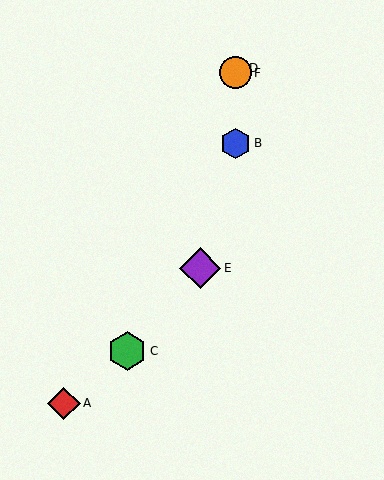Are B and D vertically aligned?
Yes, both are at x≈235.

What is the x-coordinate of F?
Object F is at x≈235.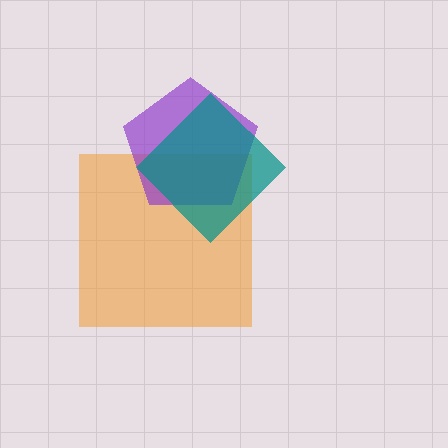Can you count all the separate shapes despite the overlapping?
Yes, there are 3 separate shapes.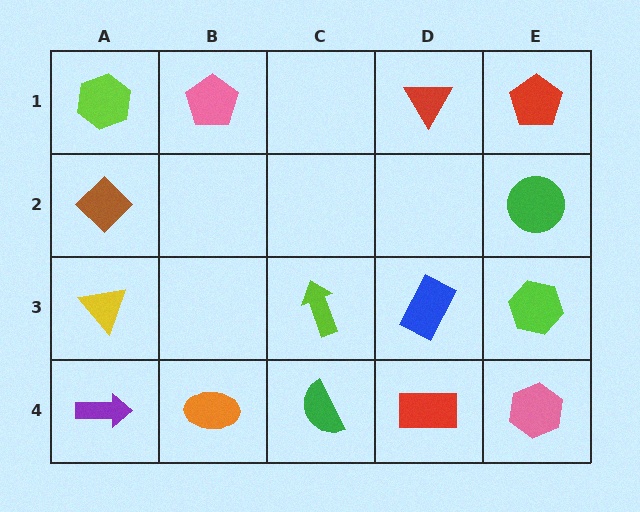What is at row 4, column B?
An orange ellipse.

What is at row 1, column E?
A red pentagon.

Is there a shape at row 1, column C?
No, that cell is empty.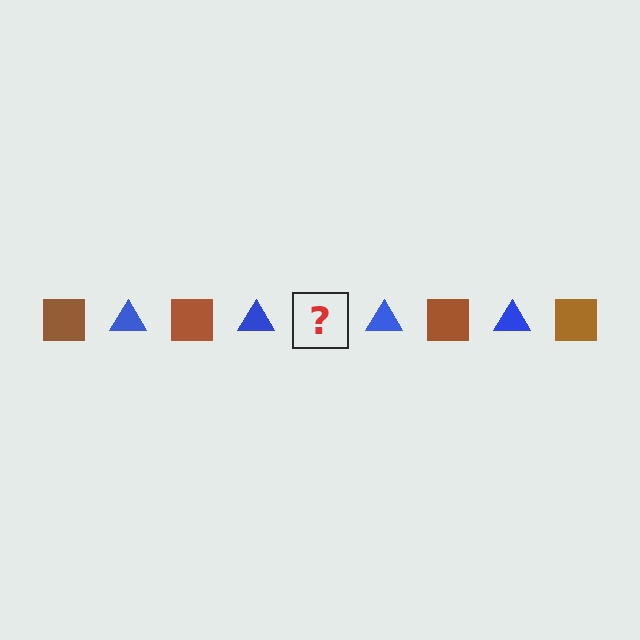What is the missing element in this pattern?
The missing element is a brown square.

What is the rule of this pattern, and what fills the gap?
The rule is that the pattern alternates between brown square and blue triangle. The gap should be filled with a brown square.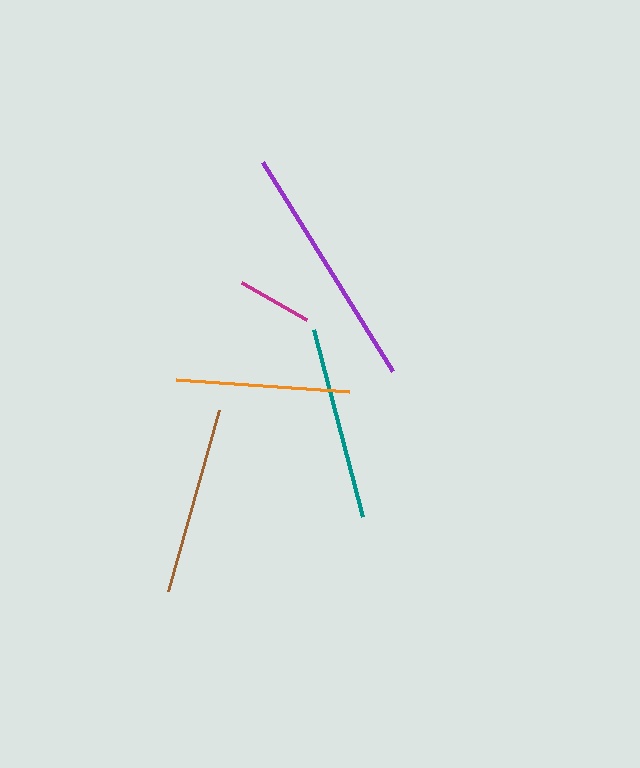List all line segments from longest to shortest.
From longest to shortest: purple, teal, brown, orange, magenta.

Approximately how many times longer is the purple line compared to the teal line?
The purple line is approximately 1.3 times the length of the teal line.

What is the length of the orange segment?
The orange segment is approximately 174 pixels long.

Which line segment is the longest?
The purple line is the longest at approximately 246 pixels.